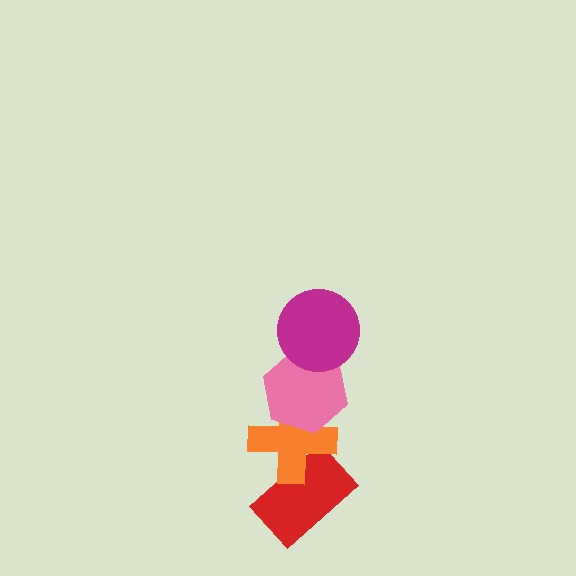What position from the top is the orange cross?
The orange cross is 3rd from the top.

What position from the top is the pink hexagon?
The pink hexagon is 2nd from the top.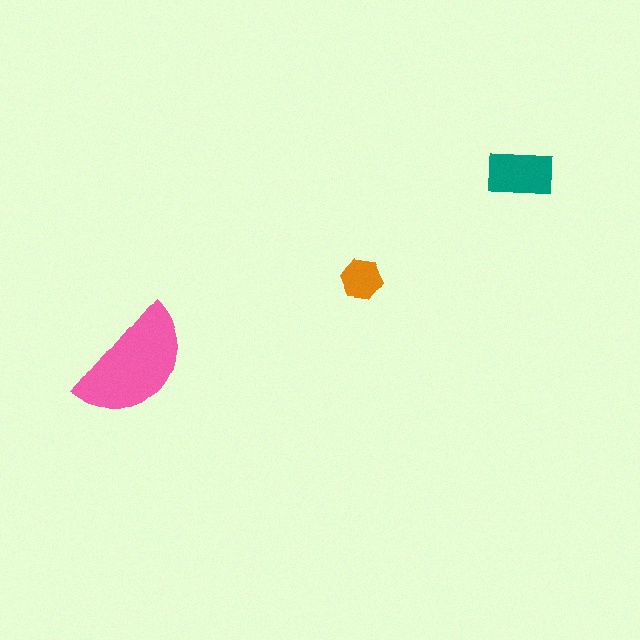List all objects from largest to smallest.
The pink semicircle, the teal rectangle, the orange hexagon.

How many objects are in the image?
There are 3 objects in the image.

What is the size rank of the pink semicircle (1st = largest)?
1st.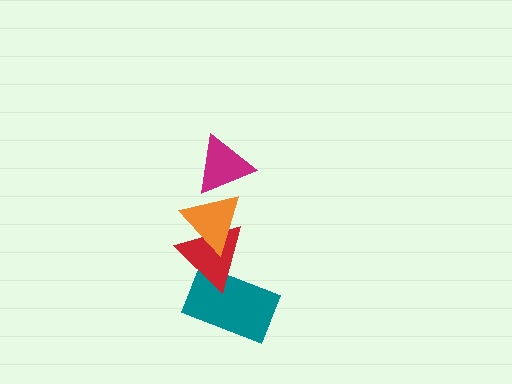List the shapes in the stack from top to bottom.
From top to bottom: the magenta triangle, the orange triangle, the red triangle, the teal rectangle.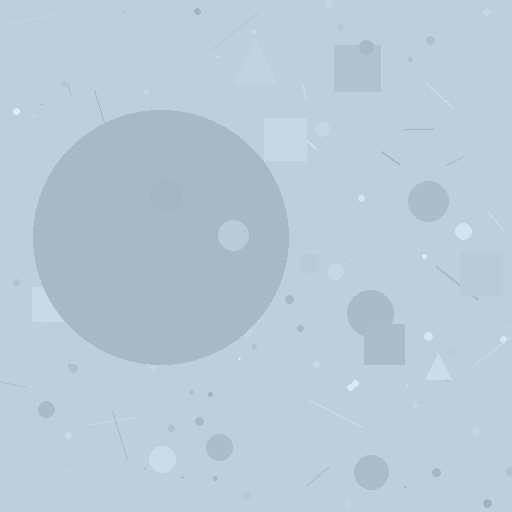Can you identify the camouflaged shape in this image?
The camouflaged shape is a circle.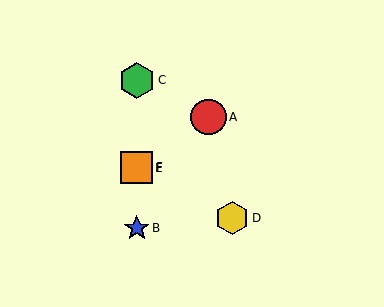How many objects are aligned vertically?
4 objects (B, C, E, F) are aligned vertically.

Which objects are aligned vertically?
Objects B, C, E, F are aligned vertically.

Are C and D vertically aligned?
No, C is at x≈137 and D is at x≈232.